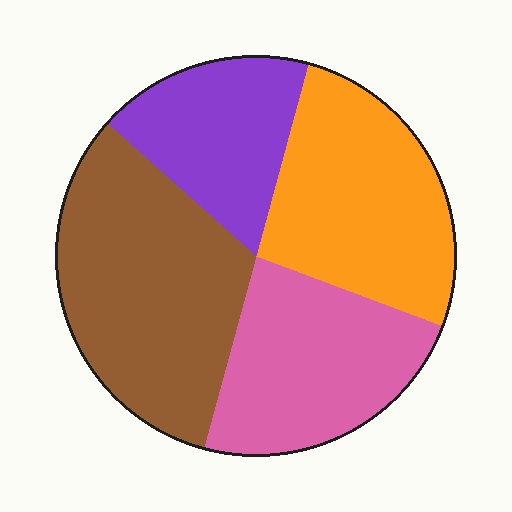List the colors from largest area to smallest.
From largest to smallest: brown, orange, pink, purple.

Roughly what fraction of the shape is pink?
Pink takes up about one quarter (1/4) of the shape.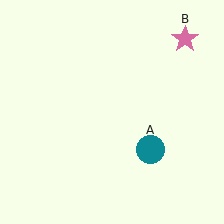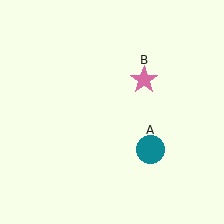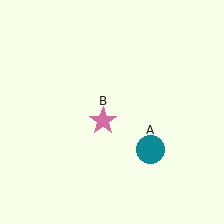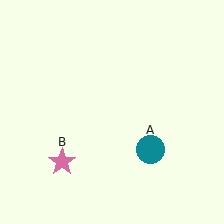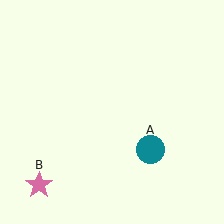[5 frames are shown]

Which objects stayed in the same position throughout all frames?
Teal circle (object A) remained stationary.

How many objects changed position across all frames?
1 object changed position: pink star (object B).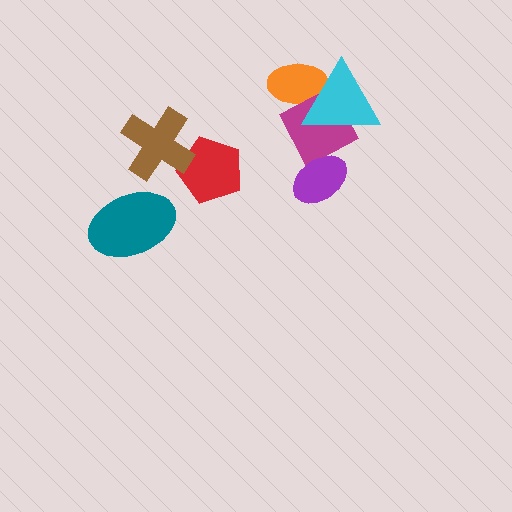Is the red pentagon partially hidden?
Yes, it is partially covered by another shape.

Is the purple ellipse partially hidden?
No, no other shape covers it.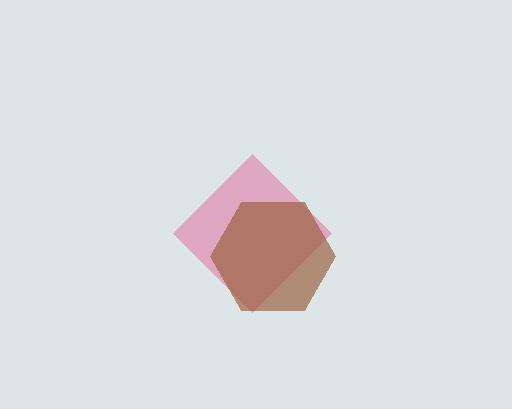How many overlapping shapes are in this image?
There are 2 overlapping shapes in the image.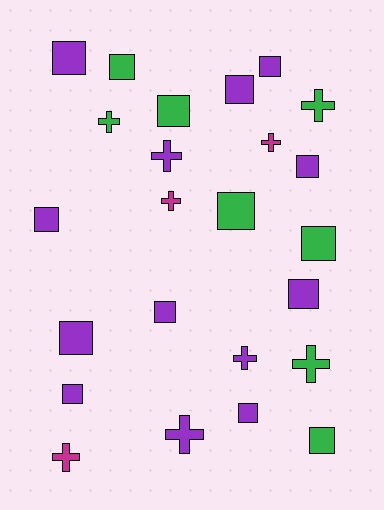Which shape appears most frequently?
Square, with 15 objects.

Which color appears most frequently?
Purple, with 13 objects.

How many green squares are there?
There are 5 green squares.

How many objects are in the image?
There are 24 objects.